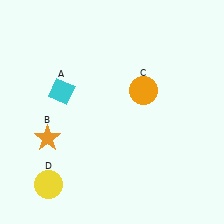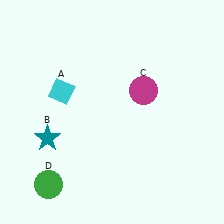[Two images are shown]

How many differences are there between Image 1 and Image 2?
There are 3 differences between the two images.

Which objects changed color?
B changed from orange to teal. C changed from orange to magenta. D changed from yellow to green.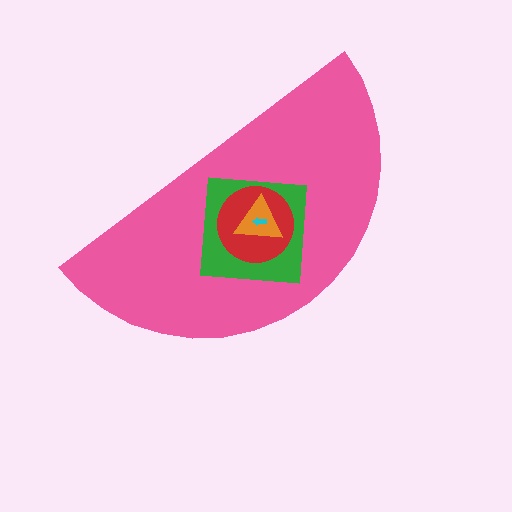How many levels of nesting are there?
5.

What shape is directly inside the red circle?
The orange triangle.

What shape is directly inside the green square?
The red circle.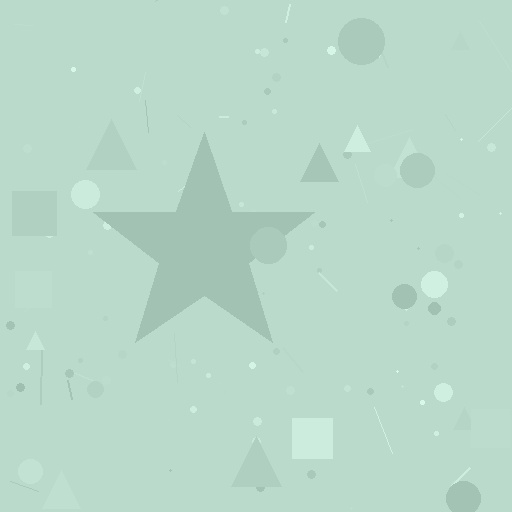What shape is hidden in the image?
A star is hidden in the image.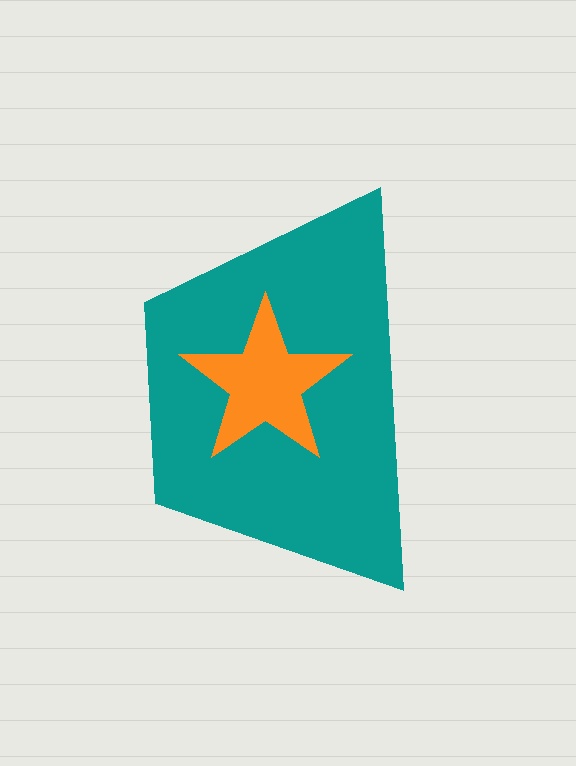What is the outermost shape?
The teal trapezoid.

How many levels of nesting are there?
2.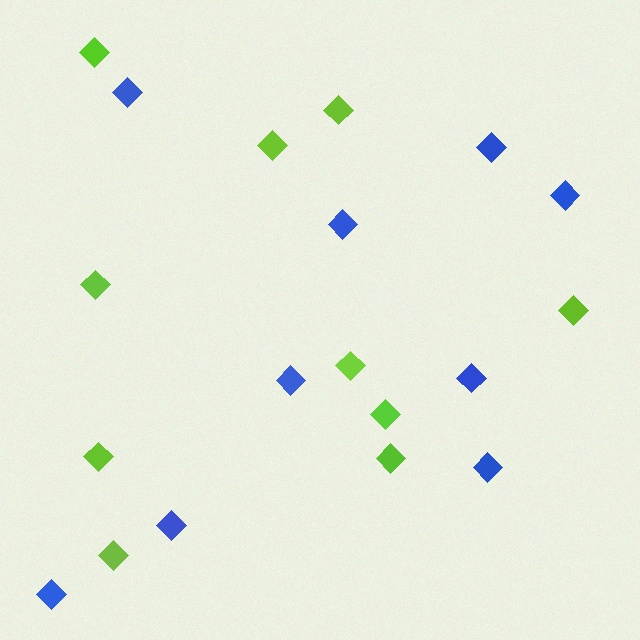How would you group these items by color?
There are 2 groups: one group of blue diamonds (9) and one group of lime diamonds (10).